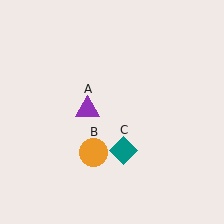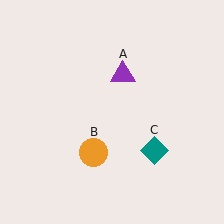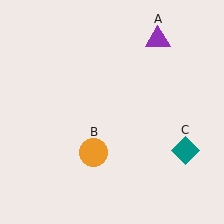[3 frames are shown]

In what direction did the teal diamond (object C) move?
The teal diamond (object C) moved right.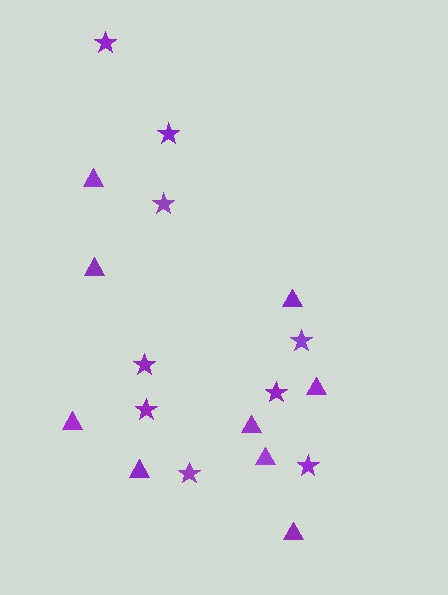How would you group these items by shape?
There are 2 groups: one group of triangles (9) and one group of stars (9).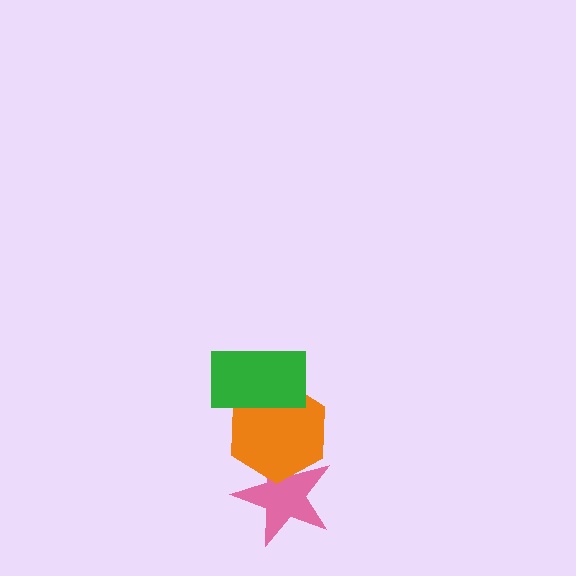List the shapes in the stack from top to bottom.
From top to bottom: the green rectangle, the orange hexagon, the pink star.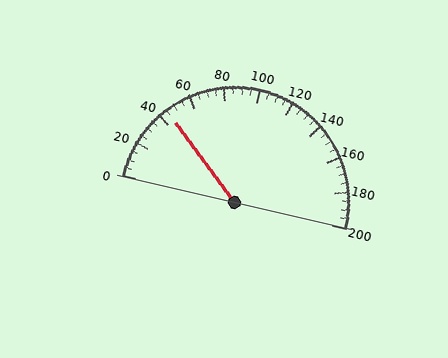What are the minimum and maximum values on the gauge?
The gauge ranges from 0 to 200.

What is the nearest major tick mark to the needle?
The nearest major tick mark is 40.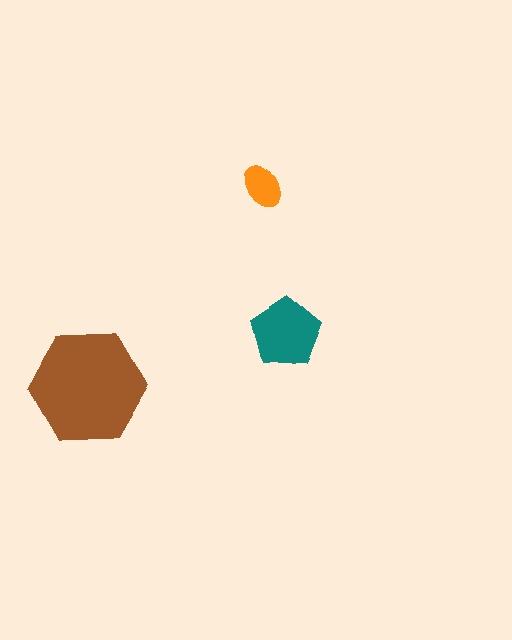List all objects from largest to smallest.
The brown hexagon, the teal pentagon, the orange ellipse.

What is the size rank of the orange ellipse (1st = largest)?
3rd.